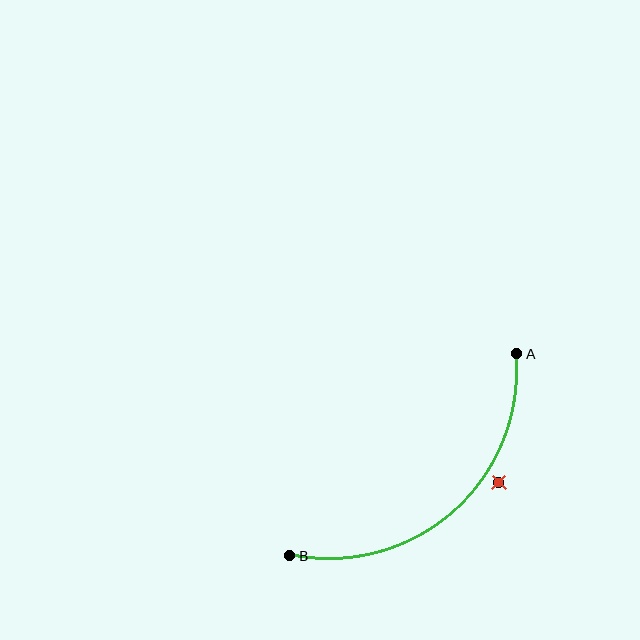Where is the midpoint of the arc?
The arc midpoint is the point on the curve farthest from the straight line joining A and B. It sits below and to the right of that line.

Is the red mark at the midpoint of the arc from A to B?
No — the red mark does not lie on the arc at all. It sits slightly outside the curve.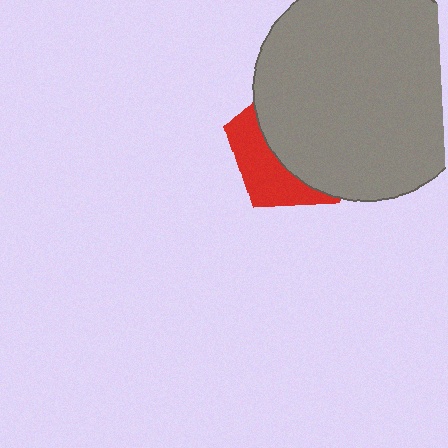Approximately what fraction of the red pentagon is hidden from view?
Roughly 64% of the red pentagon is hidden behind the gray circle.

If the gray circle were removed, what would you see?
You would see the complete red pentagon.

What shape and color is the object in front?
The object in front is a gray circle.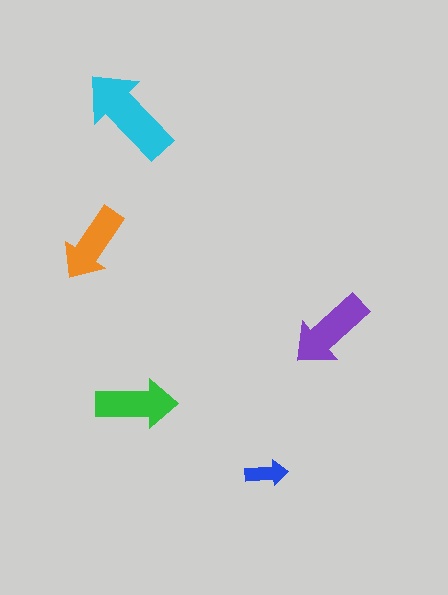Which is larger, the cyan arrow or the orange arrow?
The cyan one.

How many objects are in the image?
There are 5 objects in the image.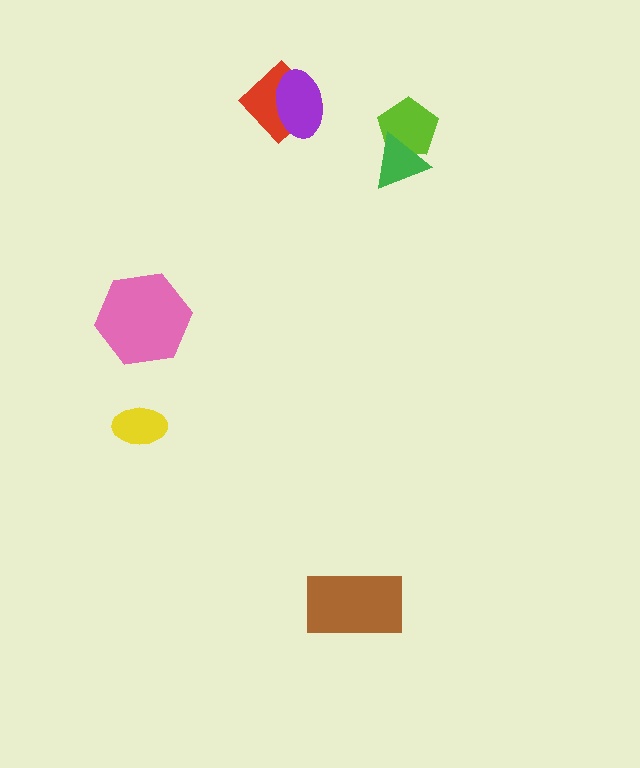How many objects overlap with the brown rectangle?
0 objects overlap with the brown rectangle.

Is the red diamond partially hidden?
Yes, it is partially covered by another shape.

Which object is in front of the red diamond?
The purple ellipse is in front of the red diamond.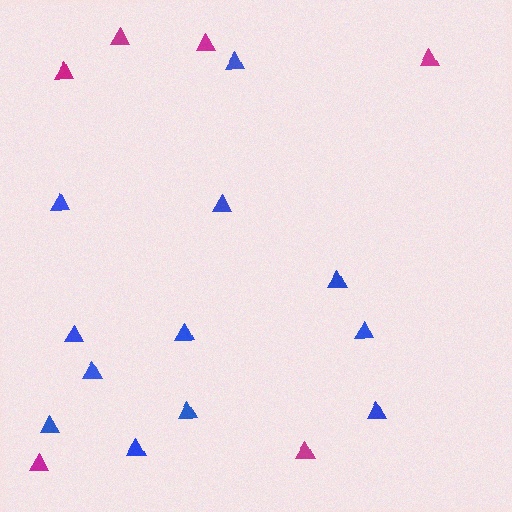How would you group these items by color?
There are 2 groups: one group of magenta triangles (6) and one group of blue triangles (12).